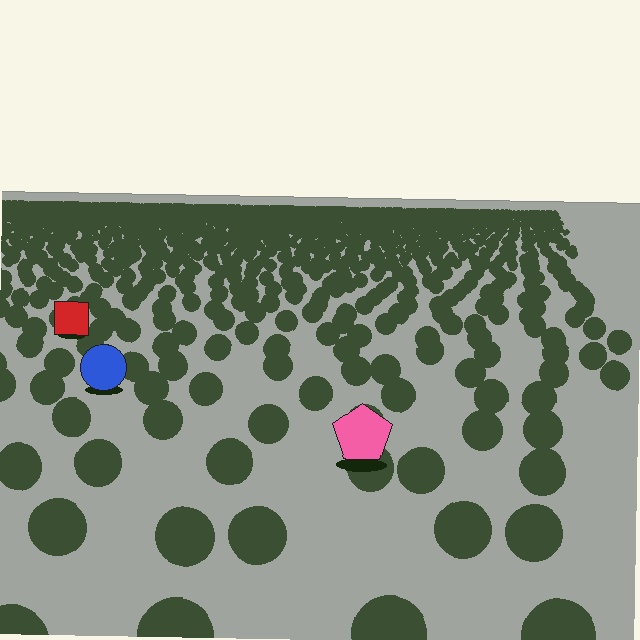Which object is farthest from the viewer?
The red square is farthest from the viewer. It appears smaller and the ground texture around it is denser.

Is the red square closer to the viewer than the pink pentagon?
No. The pink pentagon is closer — you can tell from the texture gradient: the ground texture is coarser near it.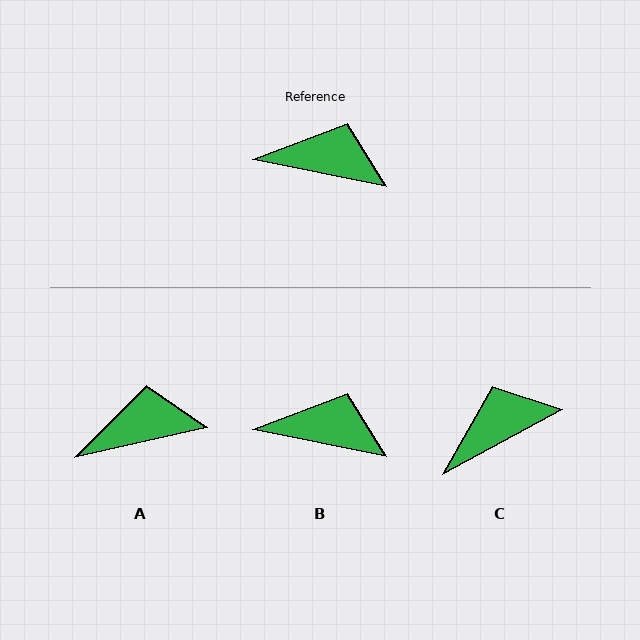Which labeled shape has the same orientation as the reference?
B.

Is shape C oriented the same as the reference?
No, it is off by about 40 degrees.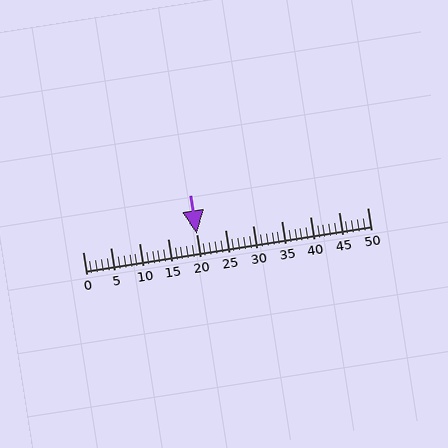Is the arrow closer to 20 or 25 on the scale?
The arrow is closer to 20.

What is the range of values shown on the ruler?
The ruler shows values from 0 to 50.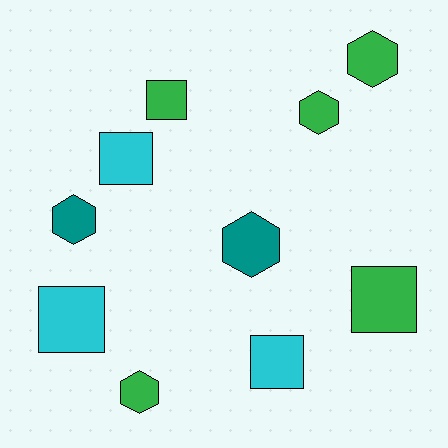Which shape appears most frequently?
Square, with 5 objects.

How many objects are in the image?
There are 10 objects.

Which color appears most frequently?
Green, with 5 objects.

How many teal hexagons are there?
There are 2 teal hexagons.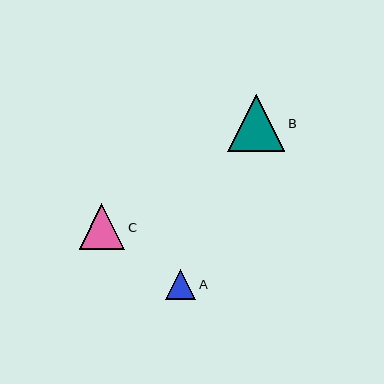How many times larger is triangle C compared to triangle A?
Triangle C is approximately 1.5 times the size of triangle A.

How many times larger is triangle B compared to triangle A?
Triangle B is approximately 1.9 times the size of triangle A.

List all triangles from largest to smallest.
From largest to smallest: B, C, A.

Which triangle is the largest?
Triangle B is the largest with a size of approximately 57 pixels.